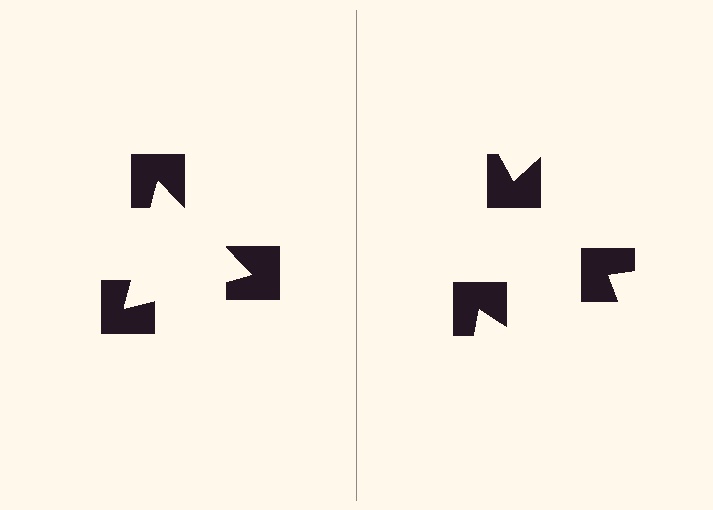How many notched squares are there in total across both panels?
6 — 3 on each side.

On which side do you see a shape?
An illusory triangle appears on the left side. On the right side the wedge cuts are rotated, so no coherent shape forms.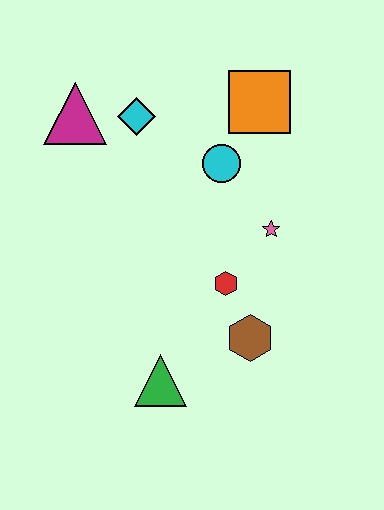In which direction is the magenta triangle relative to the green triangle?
The magenta triangle is above the green triangle.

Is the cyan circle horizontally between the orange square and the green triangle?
Yes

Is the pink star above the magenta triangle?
No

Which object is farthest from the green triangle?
The orange square is farthest from the green triangle.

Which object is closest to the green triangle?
The brown hexagon is closest to the green triangle.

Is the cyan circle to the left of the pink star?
Yes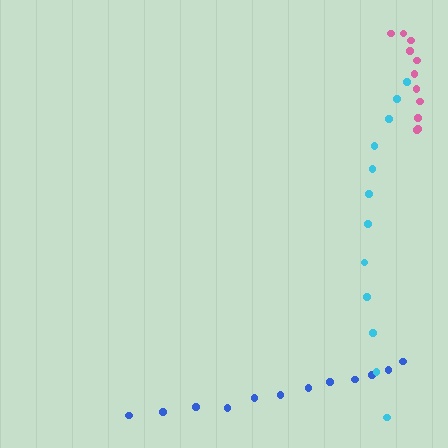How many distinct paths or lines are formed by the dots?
There are 3 distinct paths.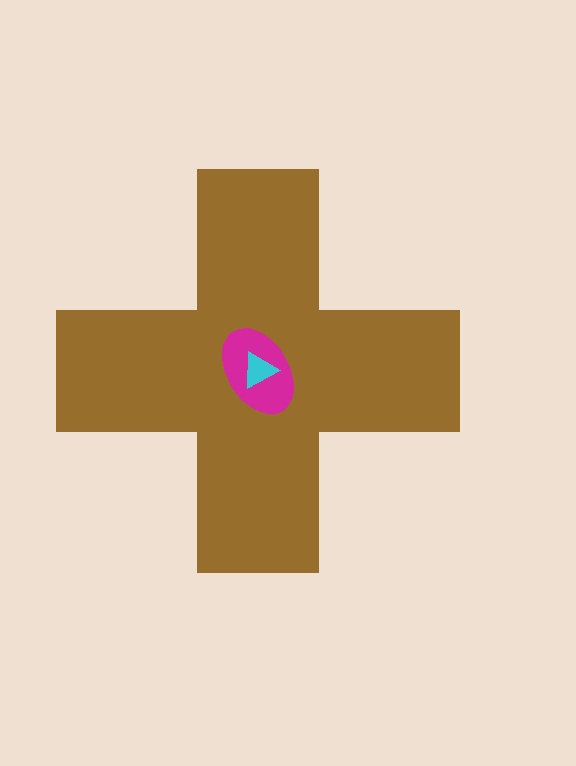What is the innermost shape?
The cyan triangle.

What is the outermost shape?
The brown cross.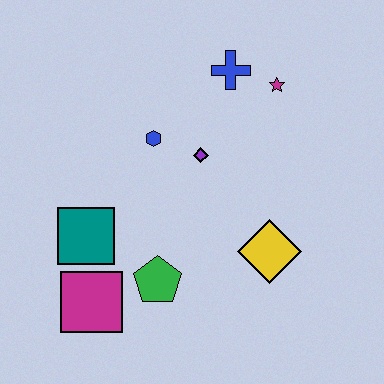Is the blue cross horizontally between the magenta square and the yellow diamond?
Yes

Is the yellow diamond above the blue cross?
No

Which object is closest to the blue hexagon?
The purple diamond is closest to the blue hexagon.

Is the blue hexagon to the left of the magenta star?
Yes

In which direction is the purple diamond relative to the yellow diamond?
The purple diamond is above the yellow diamond.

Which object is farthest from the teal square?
The magenta star is farthest from the teal square.